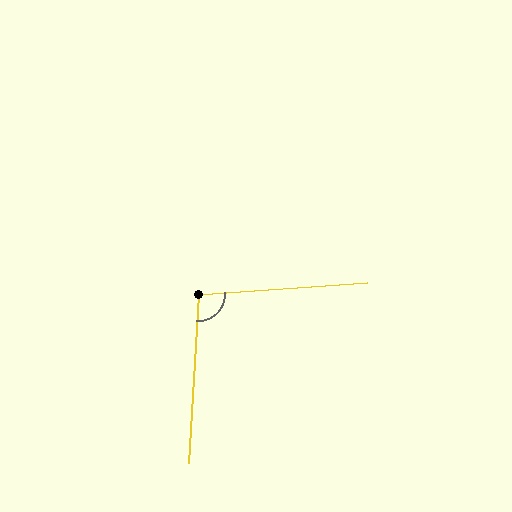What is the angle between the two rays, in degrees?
Approximately 97 degrees.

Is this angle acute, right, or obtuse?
It is obtuse.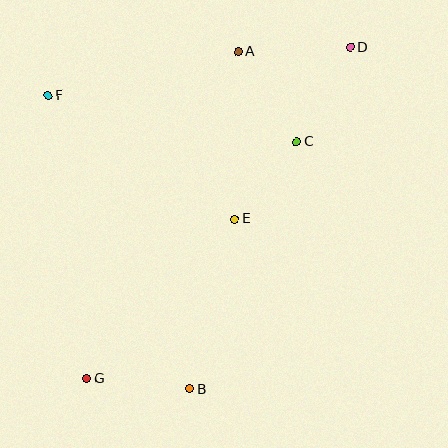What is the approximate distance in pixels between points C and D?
The distance between C and D is approximately 108 pixels.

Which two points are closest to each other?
Points C and E are closest to each other.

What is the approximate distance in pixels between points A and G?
The distance between A and G is approximately 360 pixels.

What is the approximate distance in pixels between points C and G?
The distance between C and G is approximately 317 pixels.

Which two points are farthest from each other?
Points D and G are farthest from each other.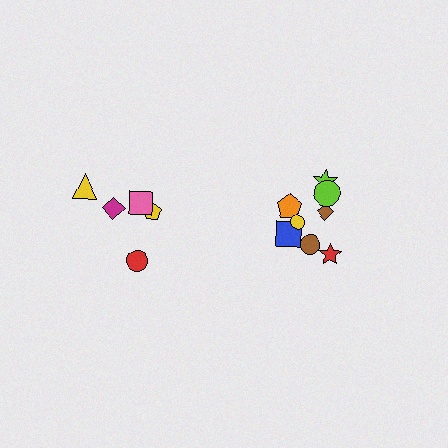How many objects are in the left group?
There are 5 objects.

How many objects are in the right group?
There are 8 objects.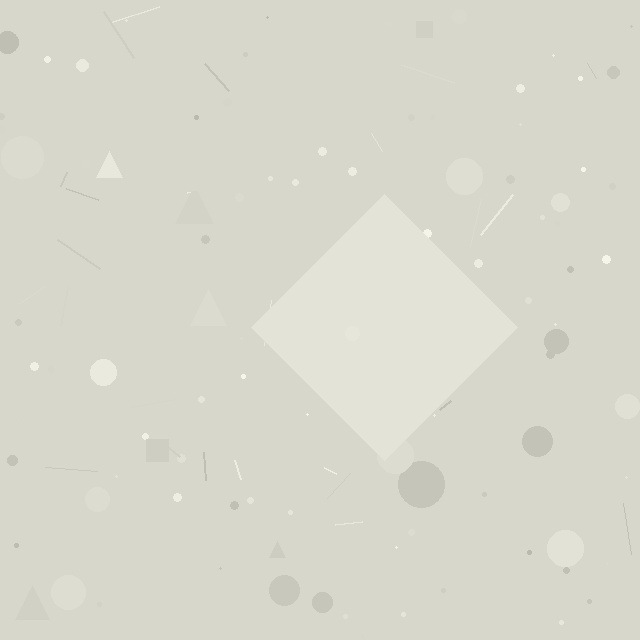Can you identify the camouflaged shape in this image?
The camouflaged shape is a diamond.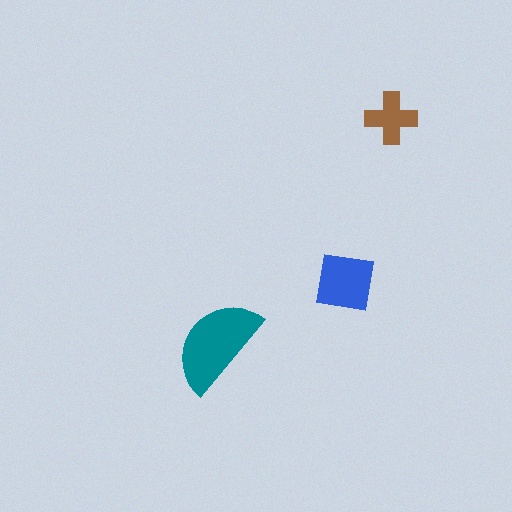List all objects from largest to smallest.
The teal semicircle, the blue square, the brown cross.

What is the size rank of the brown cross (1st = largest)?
3rd.